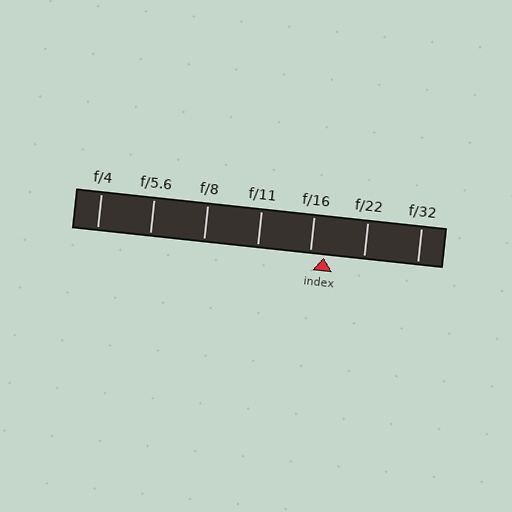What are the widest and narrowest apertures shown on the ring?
The widest aperture shown is f/4 and the narrowest is f/32.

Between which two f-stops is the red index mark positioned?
The index mark is between f/16 and f/22.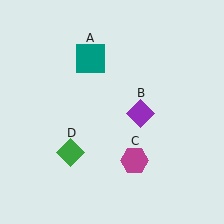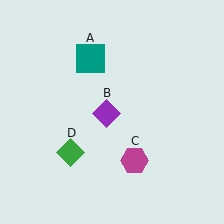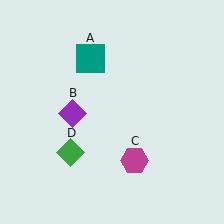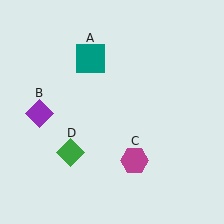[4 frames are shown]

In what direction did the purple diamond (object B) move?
The purple diamond (object B) moved left.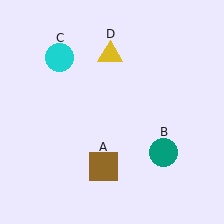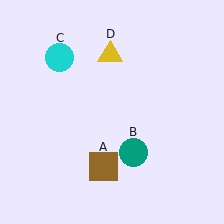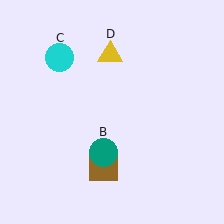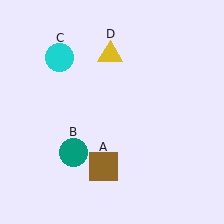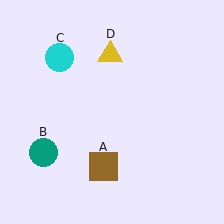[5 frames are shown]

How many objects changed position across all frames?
1 object changed position: teal circle (object B).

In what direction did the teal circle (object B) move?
The teal circle (object B) moved left.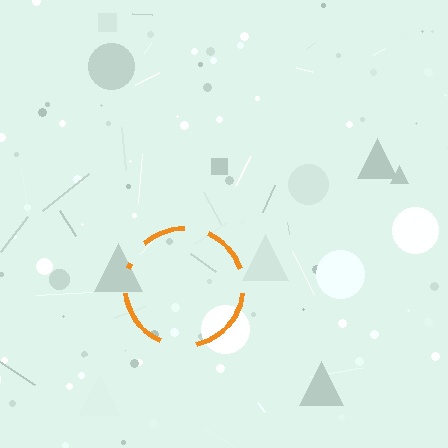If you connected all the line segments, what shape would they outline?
They would outline a circle.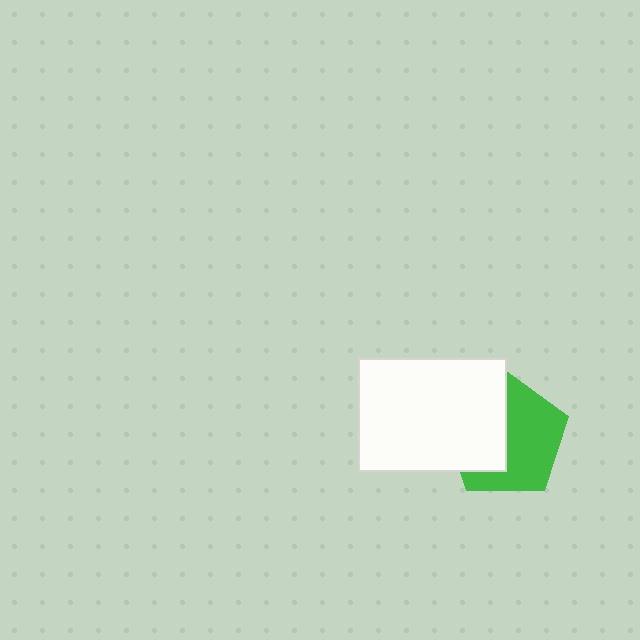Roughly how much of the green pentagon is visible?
About half of it is visible (roughly 56%).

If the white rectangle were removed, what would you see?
You would see the complete green pentagon.